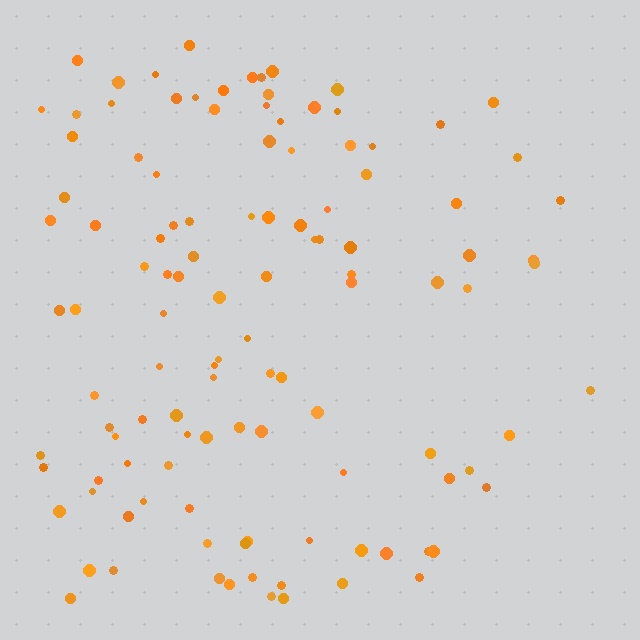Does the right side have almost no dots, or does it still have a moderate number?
Still a moderate number, just noticeably fewer than the left.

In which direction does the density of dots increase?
From right to left, with the left side densest.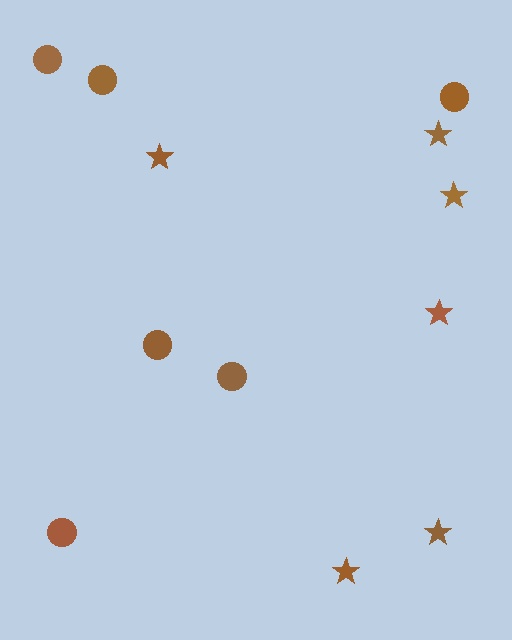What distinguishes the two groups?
There are 2 groups: one group of circles (6) and one group of stars (6).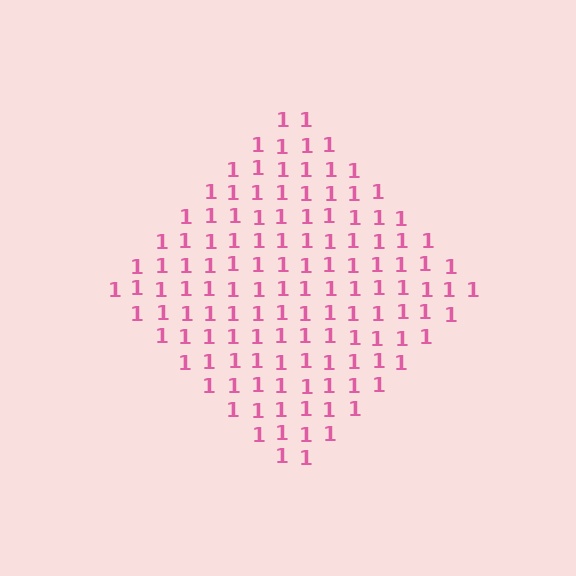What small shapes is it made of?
It is made of small digit 1's.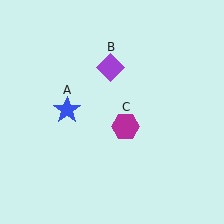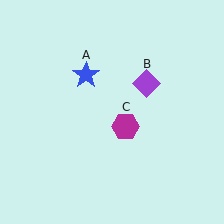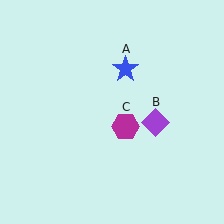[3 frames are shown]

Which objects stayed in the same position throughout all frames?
Magenta hexagon (object C) remained stationary.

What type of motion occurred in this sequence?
The blue star (object A), purple diamond (object B) rotated clockwise around the center of the scene.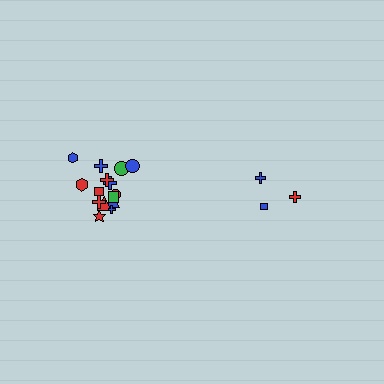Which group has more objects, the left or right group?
The left group.